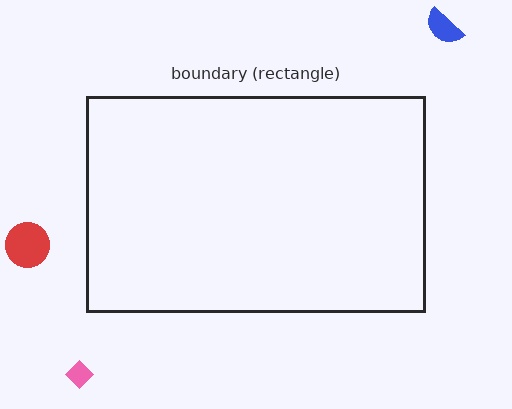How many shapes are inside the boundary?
0 inside, 3 outside.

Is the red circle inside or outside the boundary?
Outside.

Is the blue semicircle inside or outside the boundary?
Outside.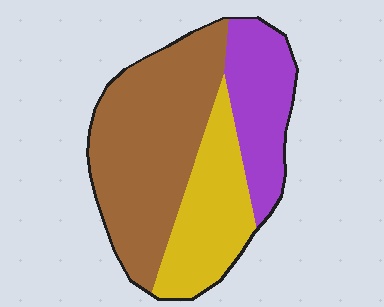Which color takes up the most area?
Brown, at roughly 50%.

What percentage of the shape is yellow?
Yellow covers roughly 25% of the shape.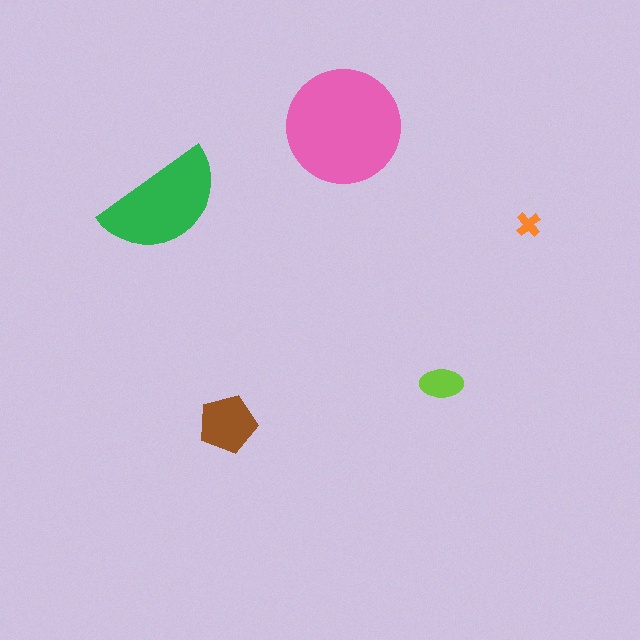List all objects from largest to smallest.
The pink circle, the green semicircle, the brown pentagon, the lime ellipse, the orange cross.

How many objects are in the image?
There are 5 objects in the image.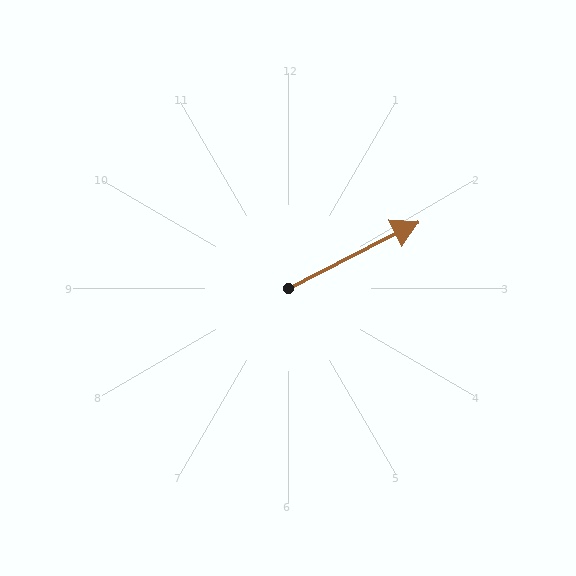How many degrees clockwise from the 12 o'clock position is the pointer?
Approximately 63 degrees.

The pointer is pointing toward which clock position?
Roughly 2 o'clock.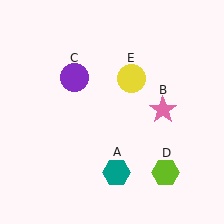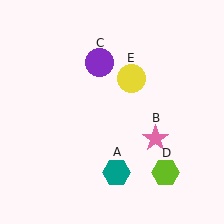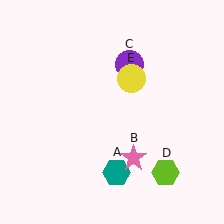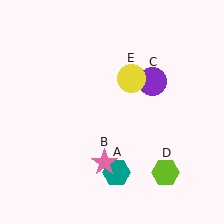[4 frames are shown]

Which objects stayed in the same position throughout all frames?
Teal hexagon (object A) and lime hexagon (object D) and yellow circle (object E) remained stationary.